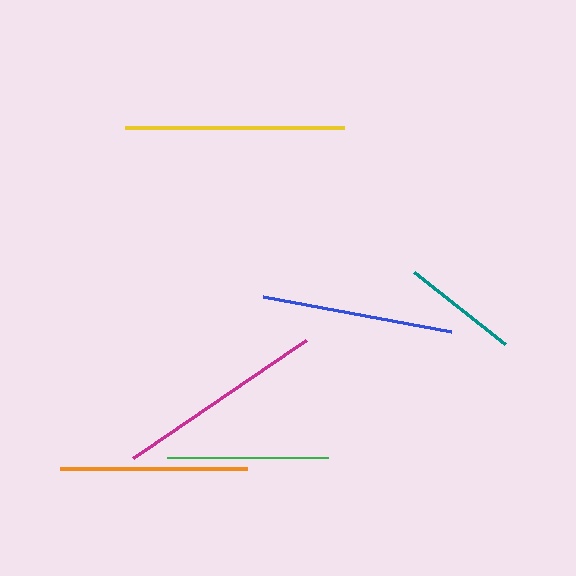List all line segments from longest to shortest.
From longest to shortest: yellow, magenta, blue, orange, green, teal.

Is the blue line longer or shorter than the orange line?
The blue line is longer than the orange line.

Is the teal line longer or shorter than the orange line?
The orange line is longer than the teal line.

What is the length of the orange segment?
The orange segment is approximately 187 pixels long.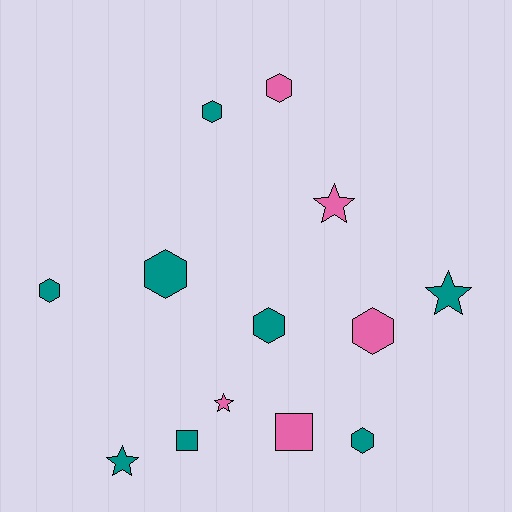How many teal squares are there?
There is 1 teal square.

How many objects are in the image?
There are 13 objects.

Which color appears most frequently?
Teal, with 8 objects.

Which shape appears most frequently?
Hexagon, with 7 objects.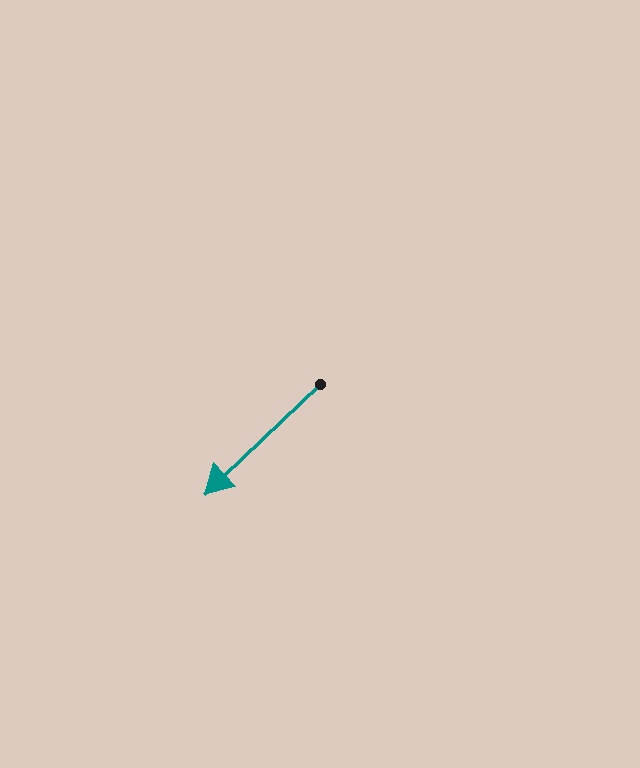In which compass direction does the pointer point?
Southwest.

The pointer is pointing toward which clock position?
Roughly 8 o'clock.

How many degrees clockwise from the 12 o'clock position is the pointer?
Approximately 226 degrees.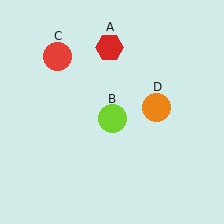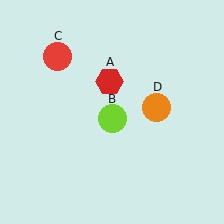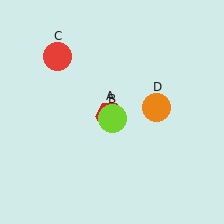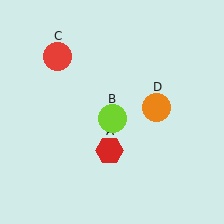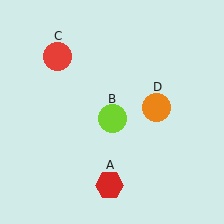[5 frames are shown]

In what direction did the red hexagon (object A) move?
The red hexagon (object A) moved down.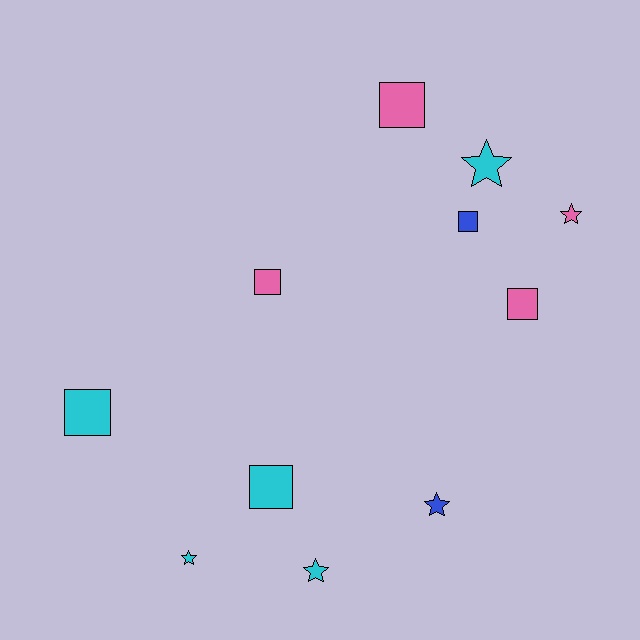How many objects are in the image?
There are 11 objects.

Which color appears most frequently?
Cyan, with 5 objects.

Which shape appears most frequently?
Square, with 6 objects.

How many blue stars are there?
There is 1 blue star.